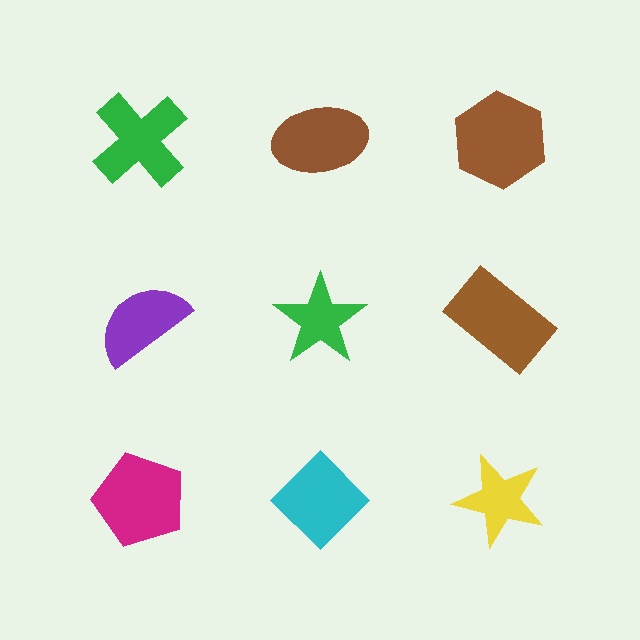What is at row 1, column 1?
A green cross.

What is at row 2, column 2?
A green star.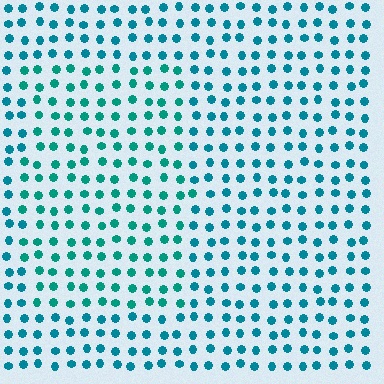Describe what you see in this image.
The image is filled with small teal elements in a uniform arrangement. A rectangle-shaped region is visible where the elements are tinted to a slightly different hue, forming a subtle color boundary.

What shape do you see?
I see a rectangle.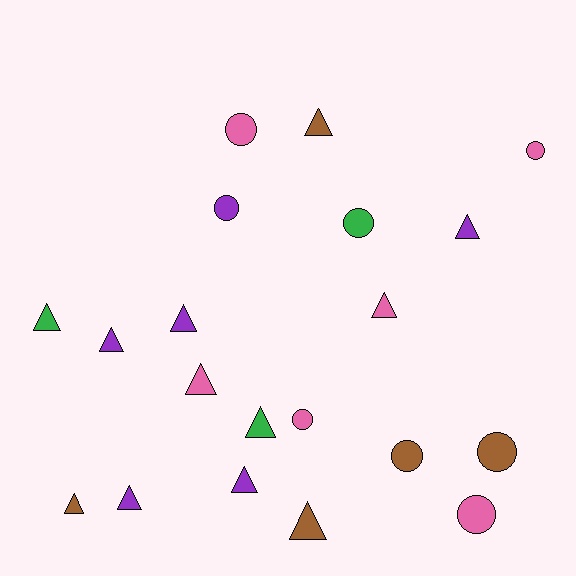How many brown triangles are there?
There are 3 brown triangles.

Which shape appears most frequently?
Triangle, with 12 objects.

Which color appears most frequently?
Purple, with 6 objects.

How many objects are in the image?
There are 20 objects.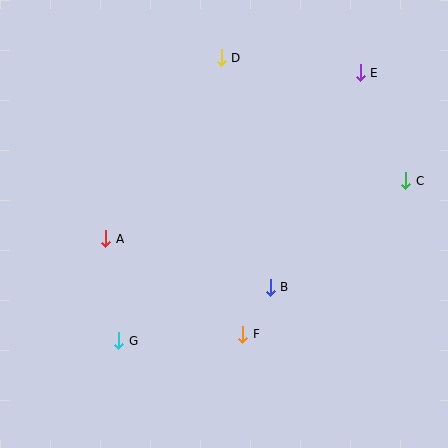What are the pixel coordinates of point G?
Point G is at (119, 341).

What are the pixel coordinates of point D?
Point D is at (221, 58).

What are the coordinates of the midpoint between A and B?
The midpoint between A and B is at (188, 263).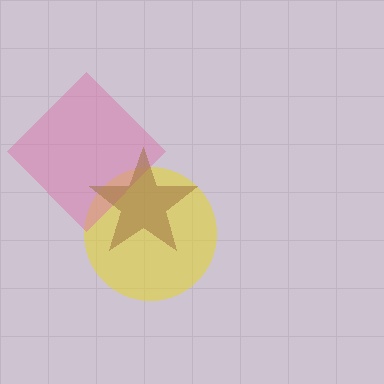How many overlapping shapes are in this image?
There are 3 overlapping shapes in the image.